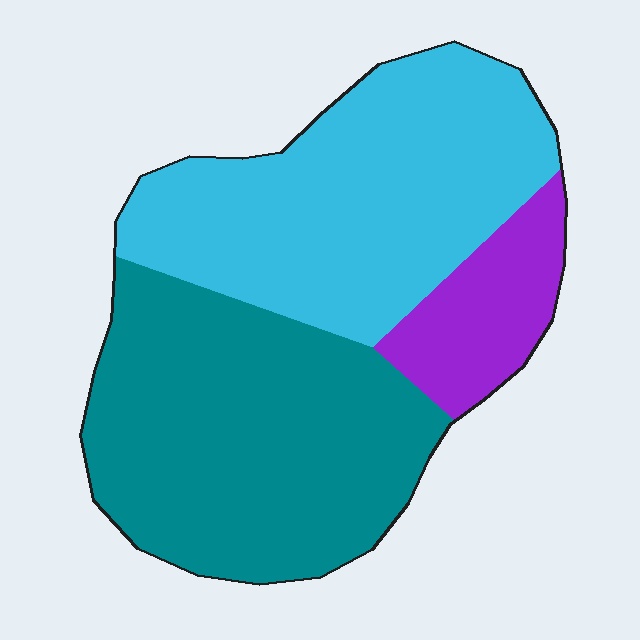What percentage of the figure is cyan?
Cyan takes up about two fifths (2/5) of the figure.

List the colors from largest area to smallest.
From largest to smallest: teal, cyan, purple.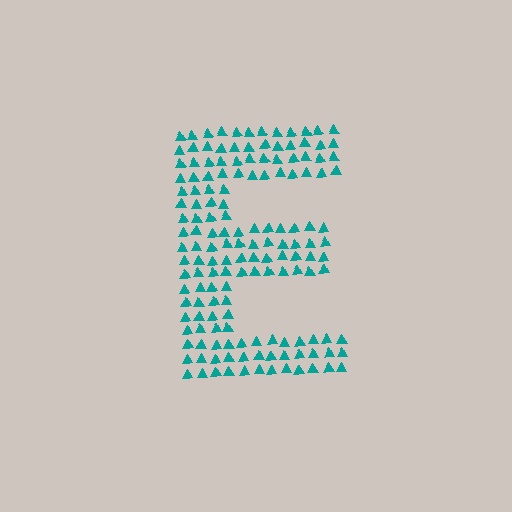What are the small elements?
The small elements are triangles.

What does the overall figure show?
The overall figure shows the letter E.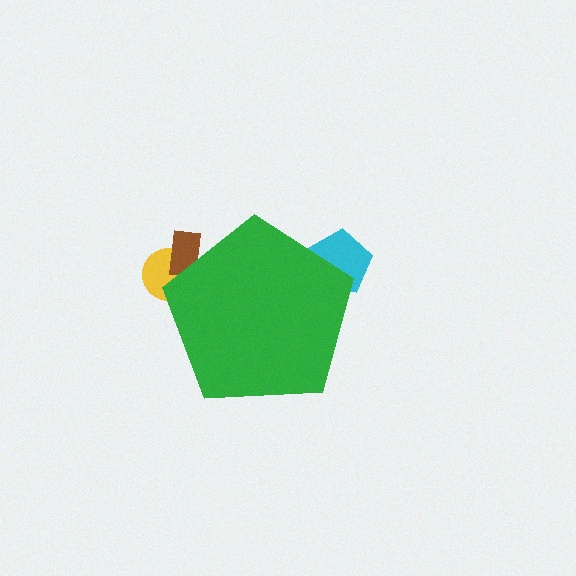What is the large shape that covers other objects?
A green pentagon.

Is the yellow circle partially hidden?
Yes, the yellow circle is partially hidden behind the green pentagon.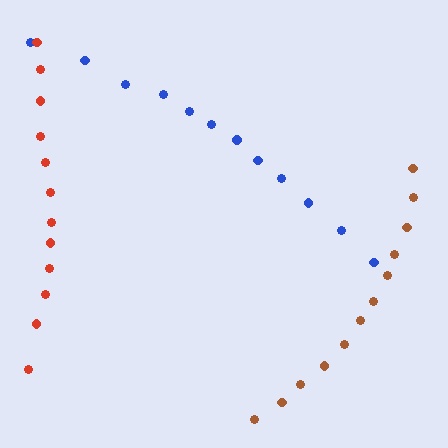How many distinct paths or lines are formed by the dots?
There are 3 distinct paths.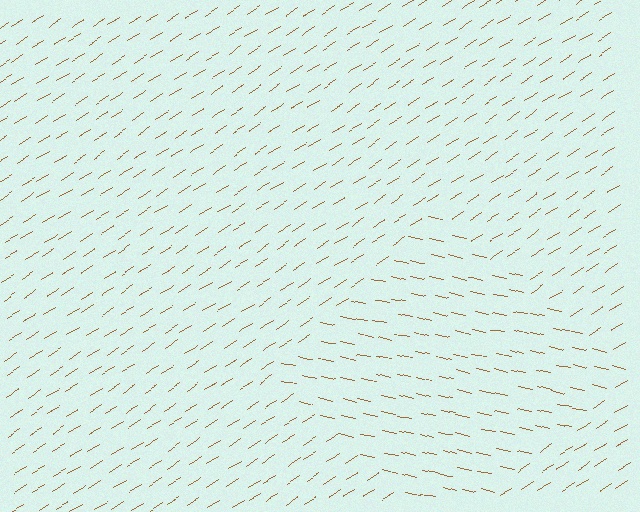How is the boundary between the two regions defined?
The boundary is defined purely by a change in line orientation (approximately 45 degrees difference). All lines are the same color and thickness.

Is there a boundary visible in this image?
Yes, there is a texture boundary formed by a change in line orientation.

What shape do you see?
I see a diamond.